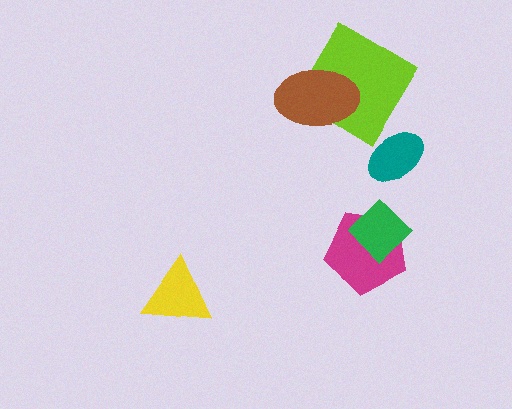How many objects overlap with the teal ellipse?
0 objects overlap with the teal ellipse.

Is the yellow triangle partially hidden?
No, no other shape covers it.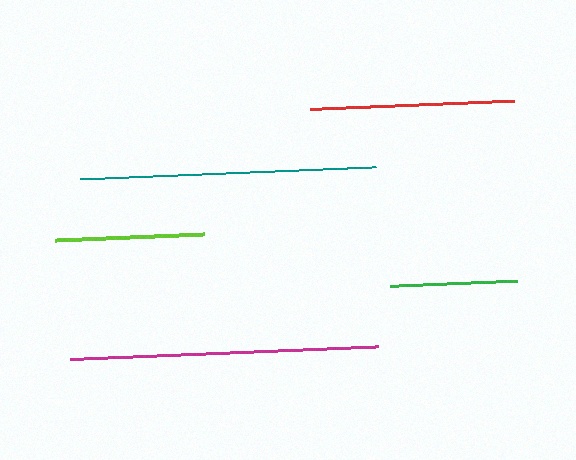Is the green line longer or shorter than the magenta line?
The magenta line is longer than the green line.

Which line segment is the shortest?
The green line is the shortest at approximately 127 pixels.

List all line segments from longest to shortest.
From longest to shortest: magenta, teal, red, lime, green.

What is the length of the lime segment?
The lime segment is approximately 150 pixels long.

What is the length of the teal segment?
The teal segment is approximately 295 pixels long.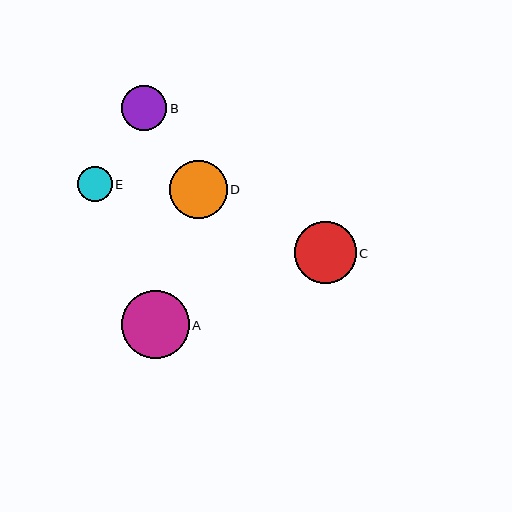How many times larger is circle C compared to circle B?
Circle C is approximately 1.4 times the size of circle B.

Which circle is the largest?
Circle A is the largest with a size of approximately 67 pixels.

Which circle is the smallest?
Circle E is the smallest with a size of approximately 35 pixels.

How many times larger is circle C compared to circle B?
Circle C is approximately 1.4 times the size of circle B.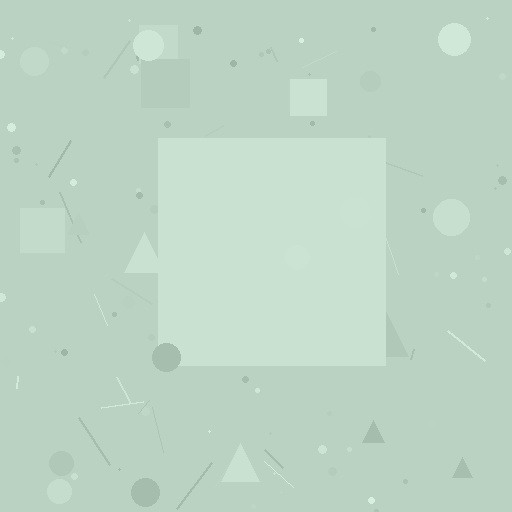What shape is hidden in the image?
A square is hidden in the image.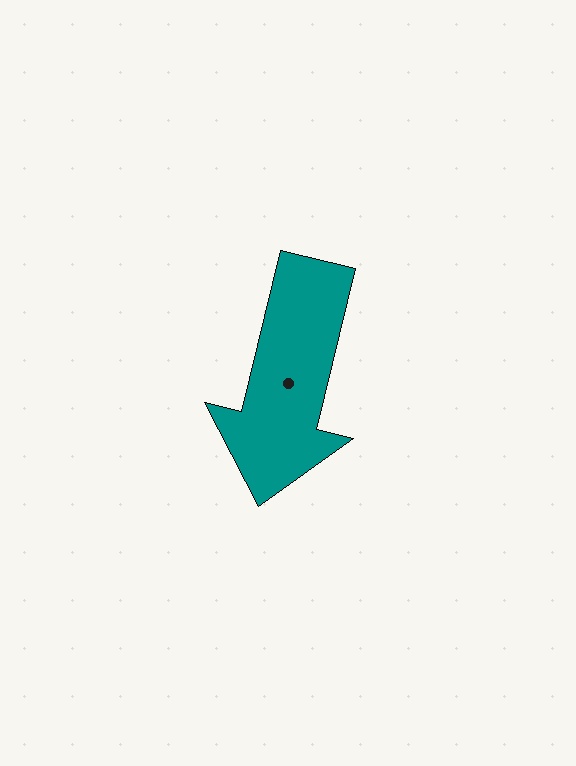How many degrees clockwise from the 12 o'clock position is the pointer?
Approximately 194 degrees.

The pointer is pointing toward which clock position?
Roughly 6 o'clock.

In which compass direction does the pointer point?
South.